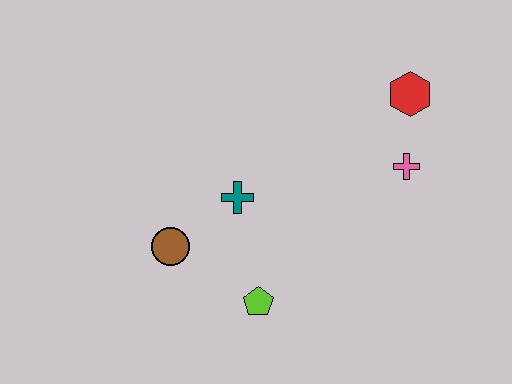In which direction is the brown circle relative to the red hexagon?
The brown circle is to the left of the red hexagon.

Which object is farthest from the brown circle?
The red hexagon is farthest from the brown circle.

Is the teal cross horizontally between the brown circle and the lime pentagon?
Yes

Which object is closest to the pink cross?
The red hexagon is closest to the pink cross.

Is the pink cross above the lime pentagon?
Yes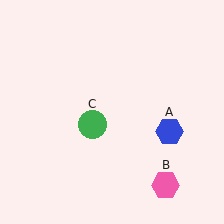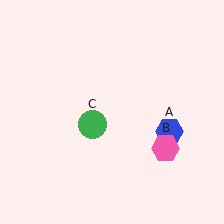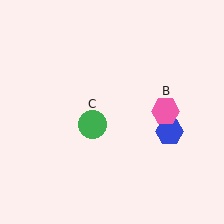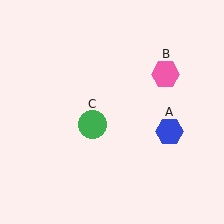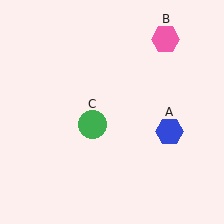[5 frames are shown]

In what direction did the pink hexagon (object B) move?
The pink hexagon (object B) moved up.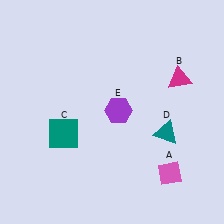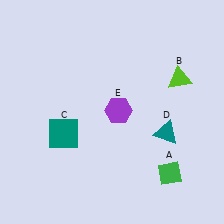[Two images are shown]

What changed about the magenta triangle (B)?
In Image 1, B is magenta. In Image 2, it changed to lime.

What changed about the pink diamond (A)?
In Image 1, A is pink. In Image 2, it changed to green.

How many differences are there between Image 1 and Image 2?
There are 2 differences between the two images.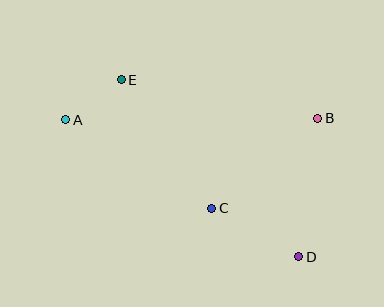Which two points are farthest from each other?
Points A and D are farthest from each other.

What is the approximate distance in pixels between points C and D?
The distance between C and D is approximately 100 pixels.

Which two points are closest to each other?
Points A and E are closest to each other.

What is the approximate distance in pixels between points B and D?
The distance between B and D is approximately 140 pixels.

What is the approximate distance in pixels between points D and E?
The distance between D and E is approximately 250 pixels.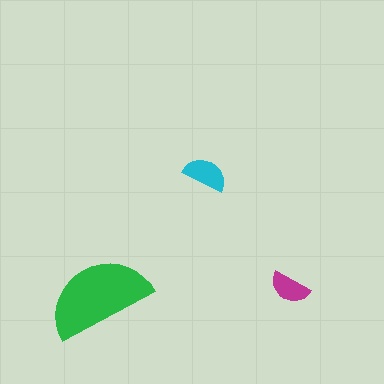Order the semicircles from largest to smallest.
the green one, the cyan one, the magenta one.